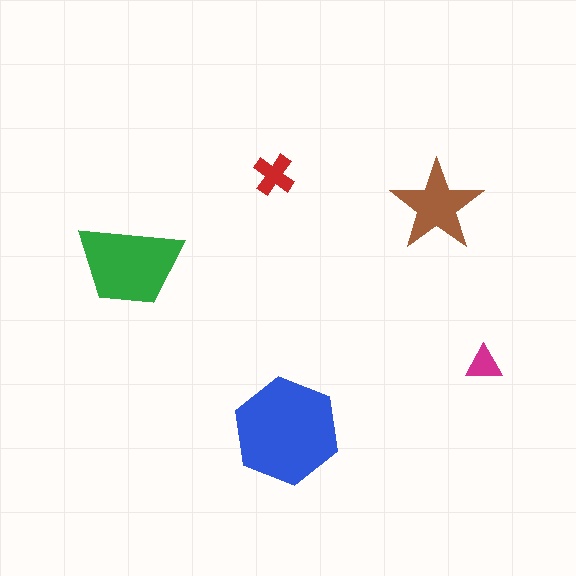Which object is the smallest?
The magenta triangle.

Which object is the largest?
The blue hexagon.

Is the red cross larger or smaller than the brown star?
Smaller.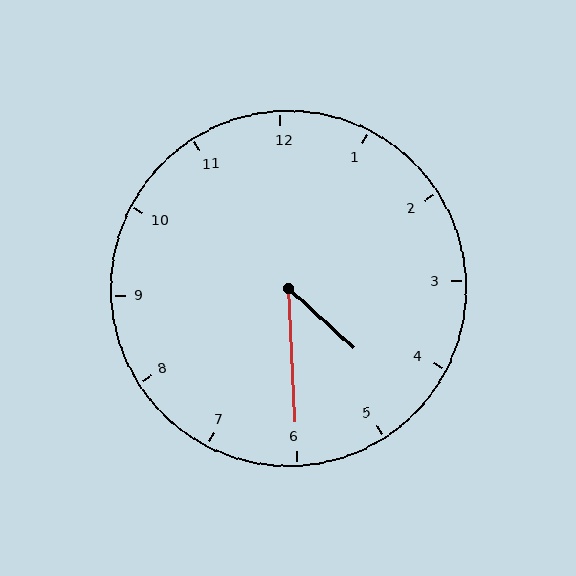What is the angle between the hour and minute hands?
Approximately 45 degrees.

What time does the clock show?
4:30.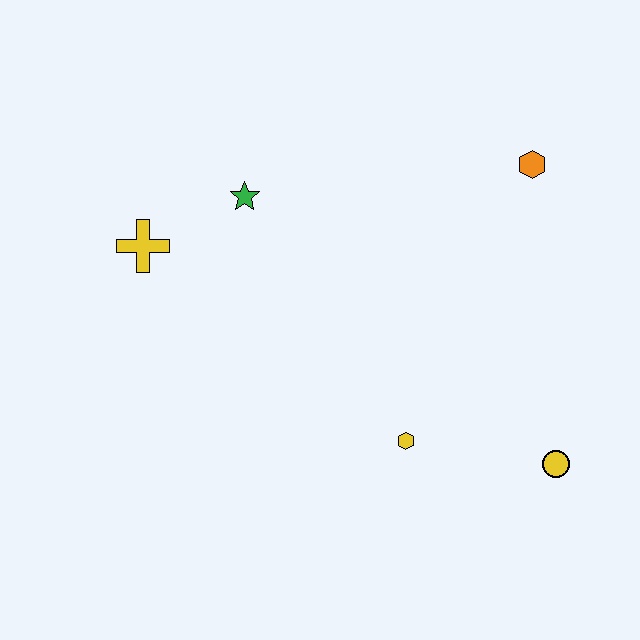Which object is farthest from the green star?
The yellow circle is farthest from the green star.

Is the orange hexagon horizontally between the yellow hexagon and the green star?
No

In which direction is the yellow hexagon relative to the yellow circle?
The yellow hexagon is to the left of the yellow circle.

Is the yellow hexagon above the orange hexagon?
No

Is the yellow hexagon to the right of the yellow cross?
Yes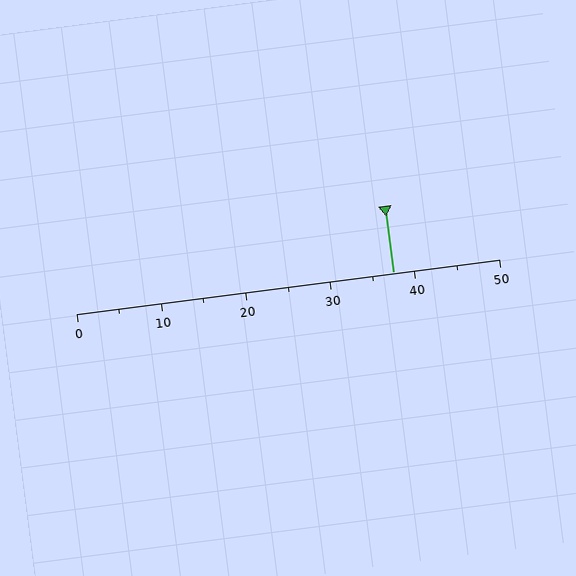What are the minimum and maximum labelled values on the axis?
The axis runs from 0 to 50.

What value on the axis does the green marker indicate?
The marker indicates approximately 37.5.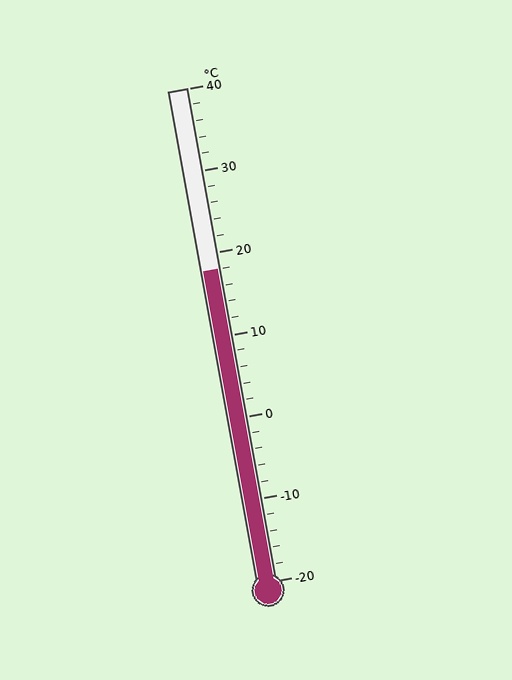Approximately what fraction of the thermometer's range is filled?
The thermometer is filled to approximately 65% of its range.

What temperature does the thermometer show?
The thermometer shows approximately 18°C.